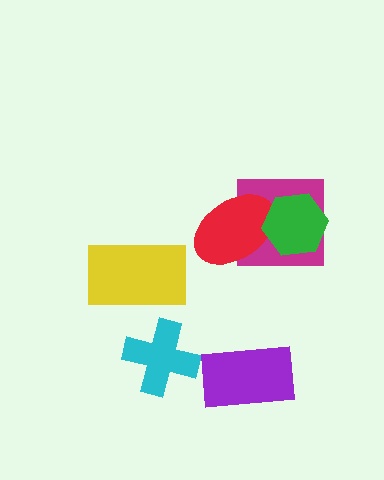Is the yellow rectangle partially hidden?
No, no other shape covers it.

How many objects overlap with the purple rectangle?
0 objects overlap with the purple rectangle.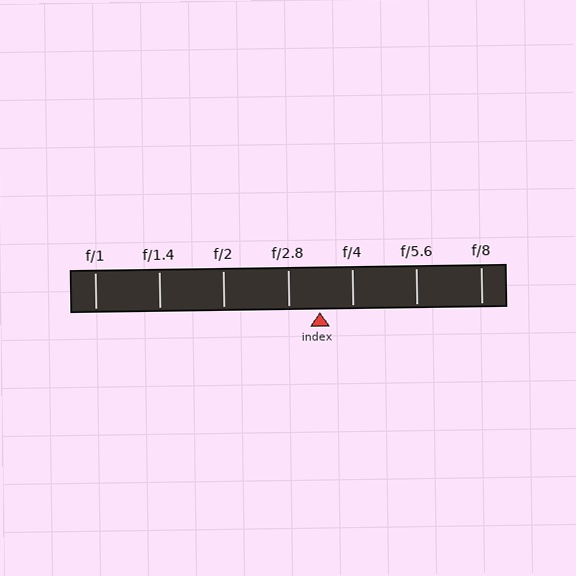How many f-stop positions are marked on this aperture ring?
There are 7 f-stop positions marked.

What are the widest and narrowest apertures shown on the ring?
The widest aperture shown is f/1 and the narrowest is f/8.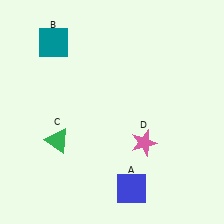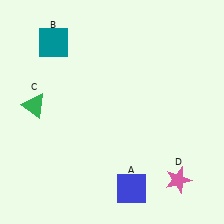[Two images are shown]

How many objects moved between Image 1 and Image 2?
2 objects moved between the two images.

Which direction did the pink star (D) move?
The pink star (D) moved down.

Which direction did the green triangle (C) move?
The green triangle (C) moved up.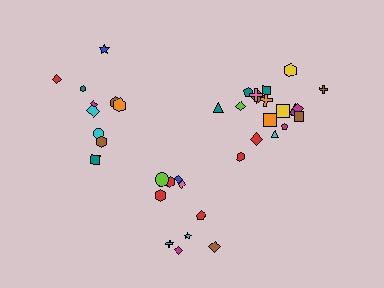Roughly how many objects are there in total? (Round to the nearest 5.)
Roughly 40 objects in total.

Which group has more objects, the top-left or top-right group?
The top-right group.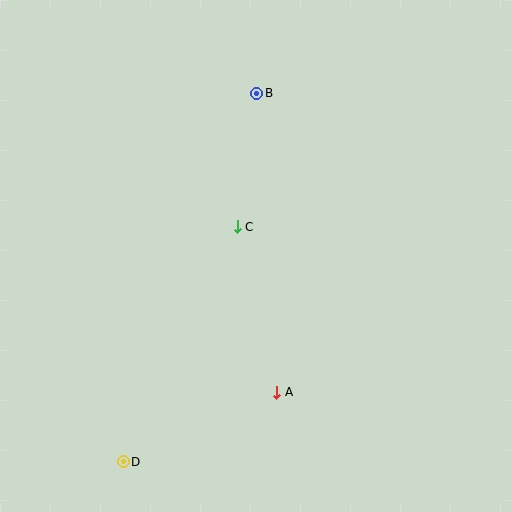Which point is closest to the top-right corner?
Point B is closest to the top-right corner.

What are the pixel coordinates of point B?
Point B is at (257, 93).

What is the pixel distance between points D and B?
The distance between D and B is 392 pixels.